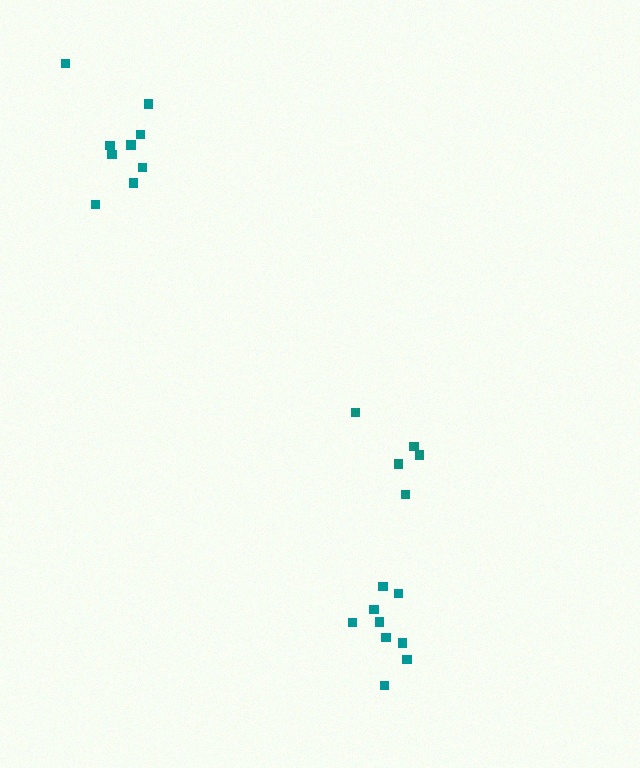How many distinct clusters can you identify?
There are 3 distinct clusters.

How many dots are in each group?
Group 1: 9 dots, Group 2: 5 dots, Group 3: 9 dots (23 total).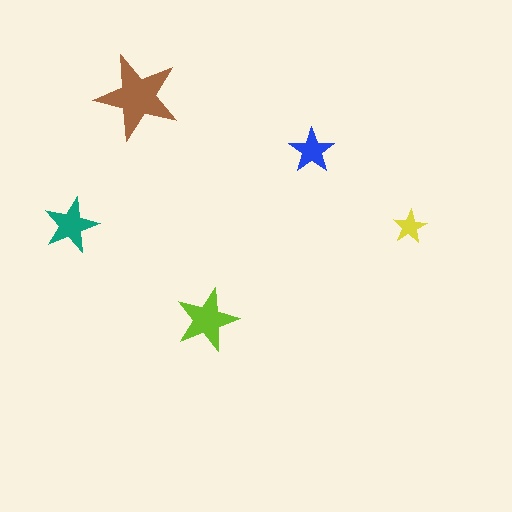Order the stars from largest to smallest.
the brown one, the lime one, the teal one, the blue one, the yellow one.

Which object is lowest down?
The lime star is bottommost.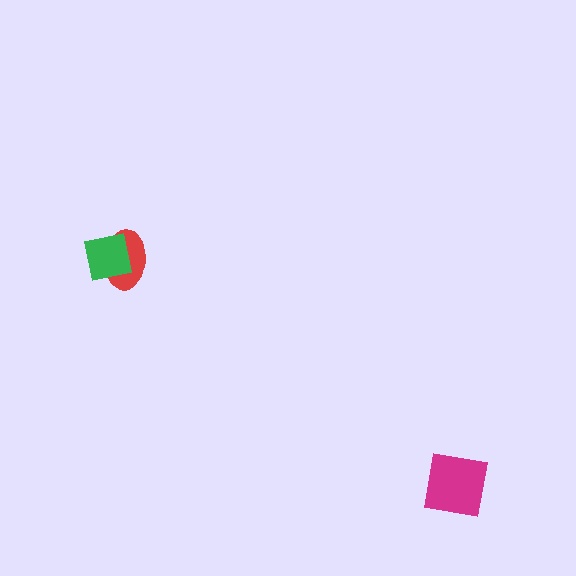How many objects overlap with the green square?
1 object overlaps with the green square.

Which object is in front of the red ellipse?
The green square is in front of the red ellipse.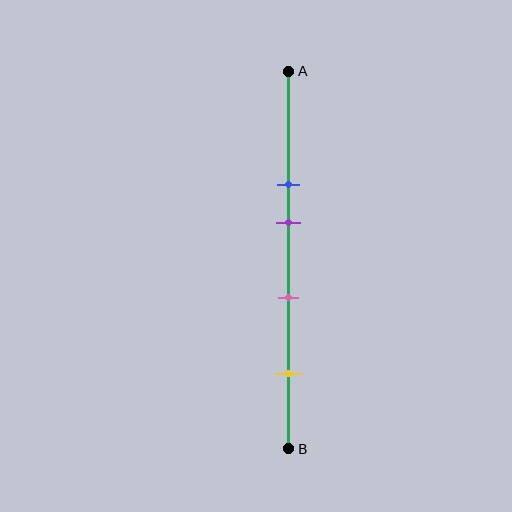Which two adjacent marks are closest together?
The blue and purple marks are the closest adjacent pair.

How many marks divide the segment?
There are 4 marks dividing the segment.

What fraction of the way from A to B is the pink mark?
The pink mark is approximately 60% (0.6) of the way from A to B.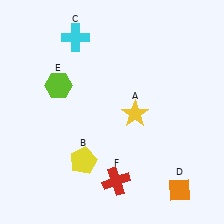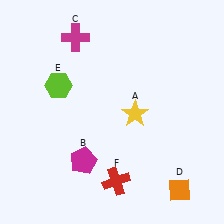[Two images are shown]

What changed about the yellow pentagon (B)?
In Image 1, B is yellow. In Image 2, it changed to magenta.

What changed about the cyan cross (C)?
In Image 1, C is cyan. In Image 2, it changed to magenta.